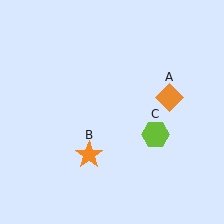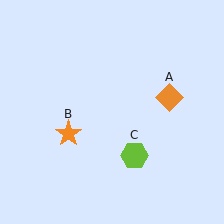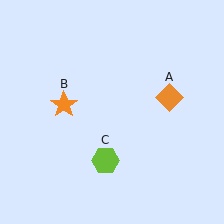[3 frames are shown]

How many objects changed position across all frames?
2 objects changed position: orange star (object B), lime hexagon (object C).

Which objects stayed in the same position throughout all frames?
Orange diamond (object A) remained stationary.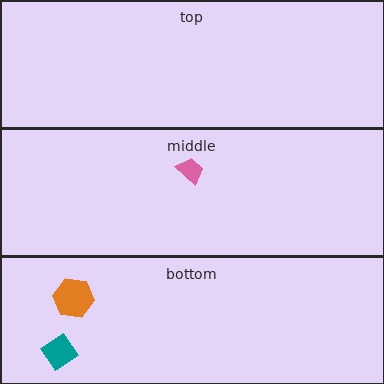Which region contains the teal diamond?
The bottom region.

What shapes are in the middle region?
The pink trapezoid.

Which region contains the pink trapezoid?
The middle region.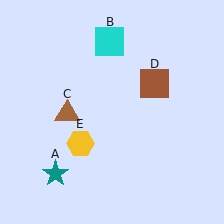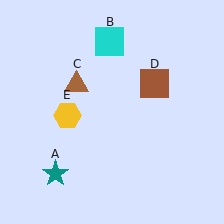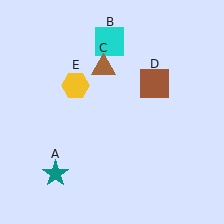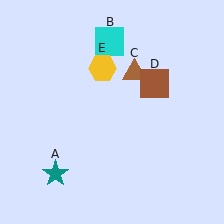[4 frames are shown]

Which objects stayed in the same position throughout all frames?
Teal star (object A) and cyan square (object B) and brown square (object D) remained stationary.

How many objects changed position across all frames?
2 objects changed position: brown triangle (object C), yellow hexagon (object E).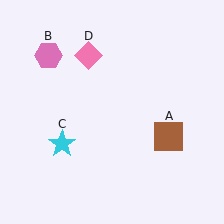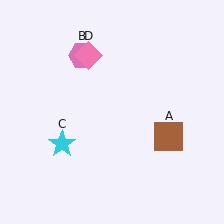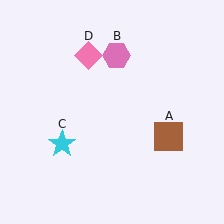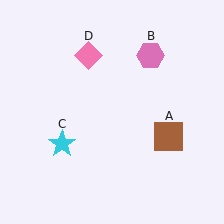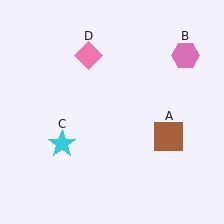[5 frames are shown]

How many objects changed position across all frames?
1 object changed position: pink hexagon (object B).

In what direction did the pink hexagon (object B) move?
The pink hexagon (object B) moved right.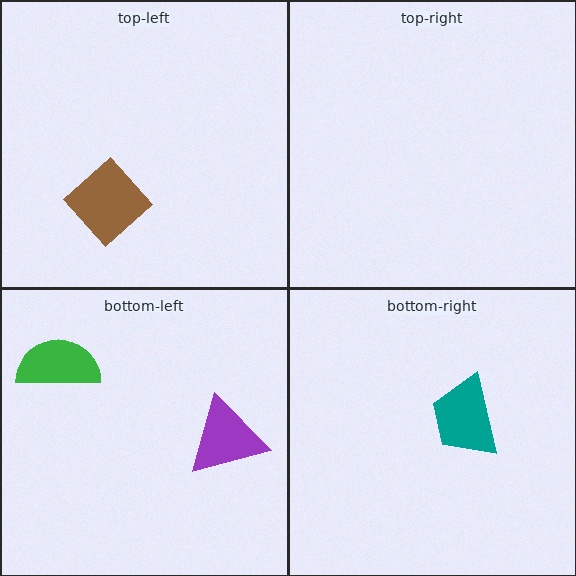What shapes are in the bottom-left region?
The purple triangle, the green semicircle.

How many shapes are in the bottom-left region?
2.